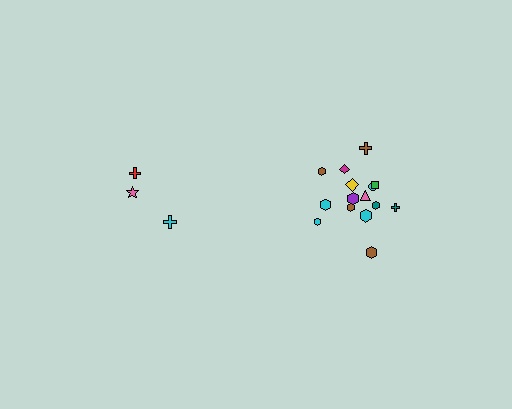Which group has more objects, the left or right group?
The right group.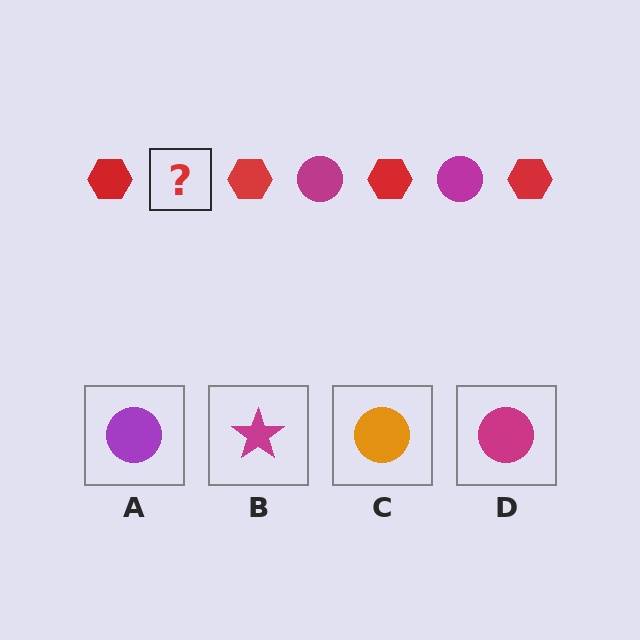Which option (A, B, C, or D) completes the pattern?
D.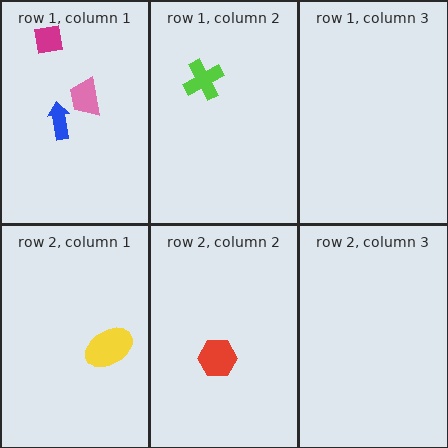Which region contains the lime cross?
The row 1, column 2 region.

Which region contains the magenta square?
The row 1, column 1 region.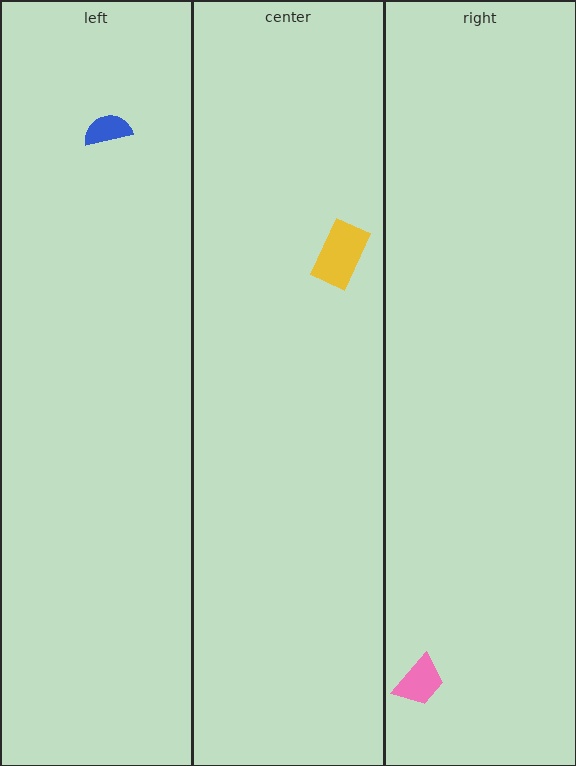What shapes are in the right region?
The pink trapezoid.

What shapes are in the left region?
The blue semicircle.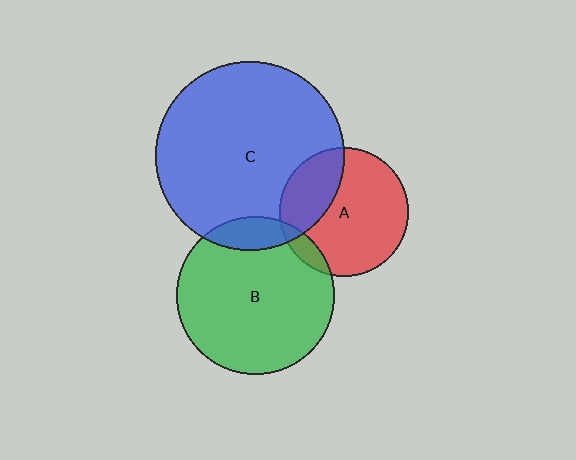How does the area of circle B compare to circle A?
Approximately 1.5 times.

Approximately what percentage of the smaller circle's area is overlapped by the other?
Approximately 30%.